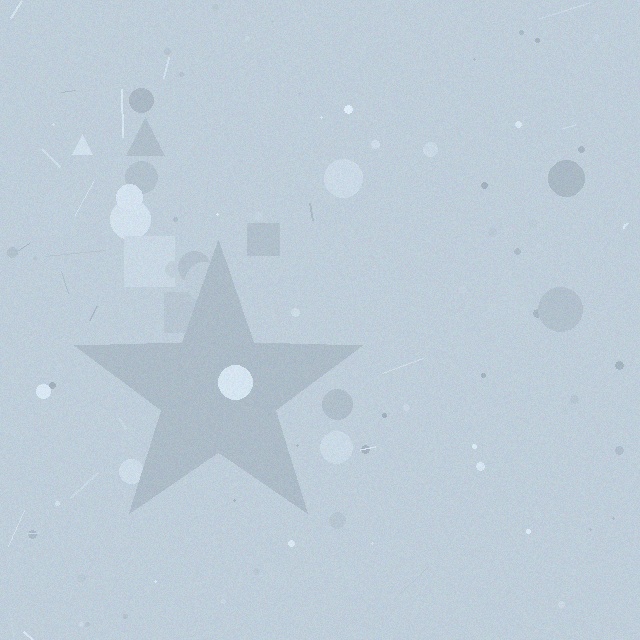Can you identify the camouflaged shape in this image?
The camouflaged shape is a star.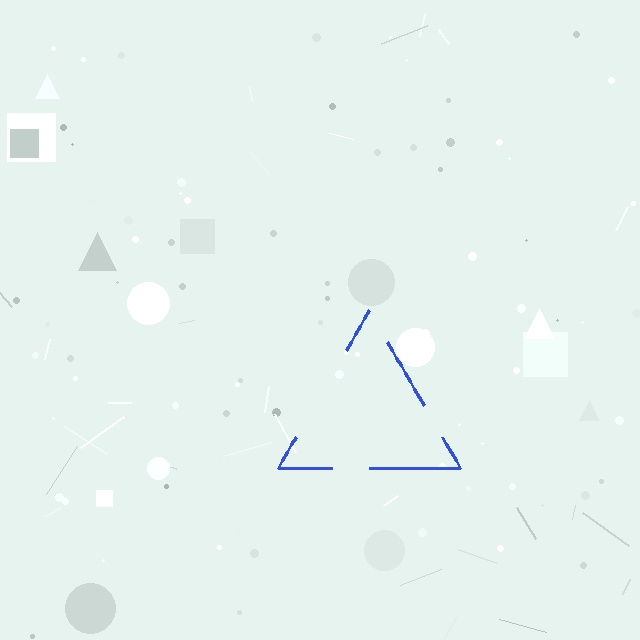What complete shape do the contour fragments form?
The contour fragments form a triangle.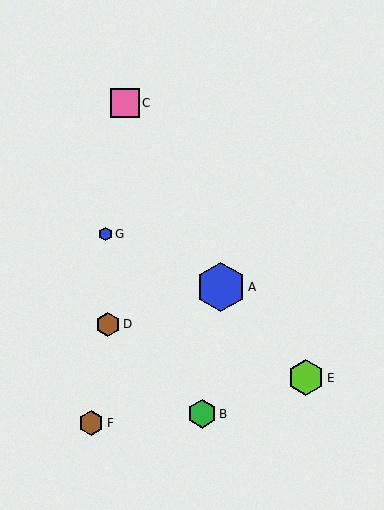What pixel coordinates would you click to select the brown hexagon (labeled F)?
Click at (91, 423) to select the brown hexagon F.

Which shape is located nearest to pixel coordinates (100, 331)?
The brown hexagon (labeled D) at (108, 324) is nearest to that location.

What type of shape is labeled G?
Shape G is a blue hexagon.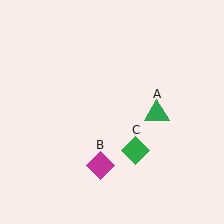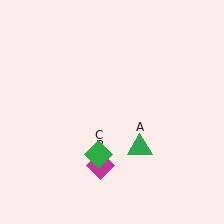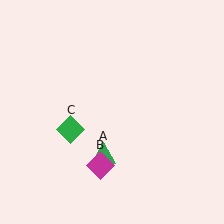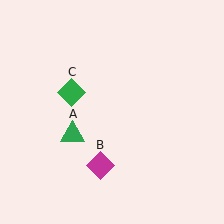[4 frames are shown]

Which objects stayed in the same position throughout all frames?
Magenta diamond (object B) remained stationary.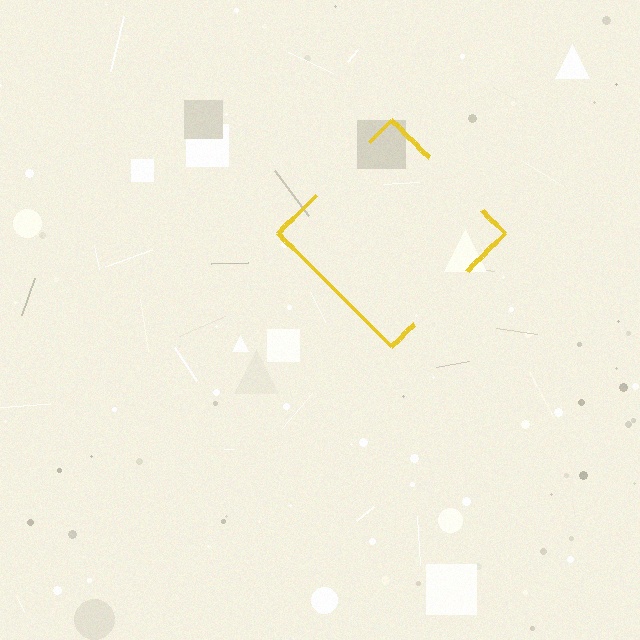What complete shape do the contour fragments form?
The contour fragments form a diamond.